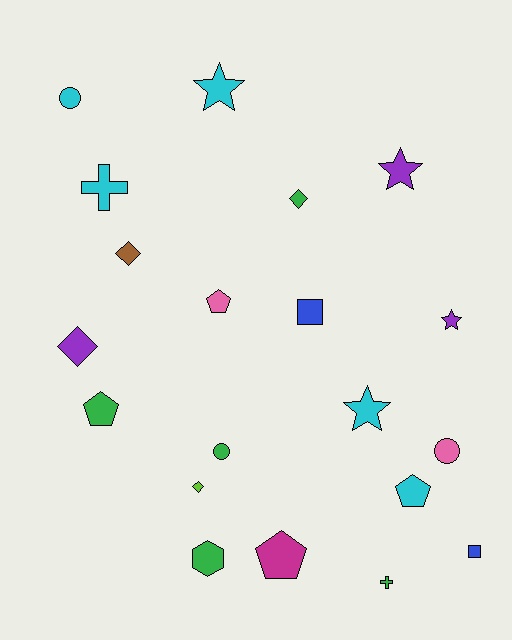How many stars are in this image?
There are 4 stars.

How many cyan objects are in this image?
There are 5 cyan objects.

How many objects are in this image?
There are 20 objects.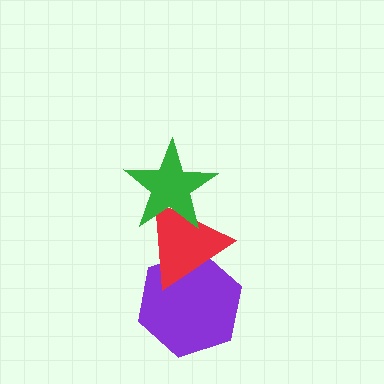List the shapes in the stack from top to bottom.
From top to bottom: the green star, the red triangle, the purple hexagon.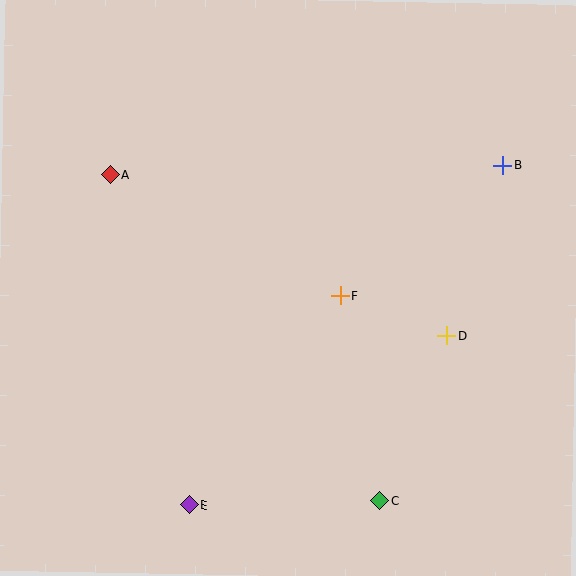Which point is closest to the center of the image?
Point F at (340, 296) is closest to the center.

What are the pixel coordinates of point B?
Point B is at (503, 165).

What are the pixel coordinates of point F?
Point F is at (340, 296).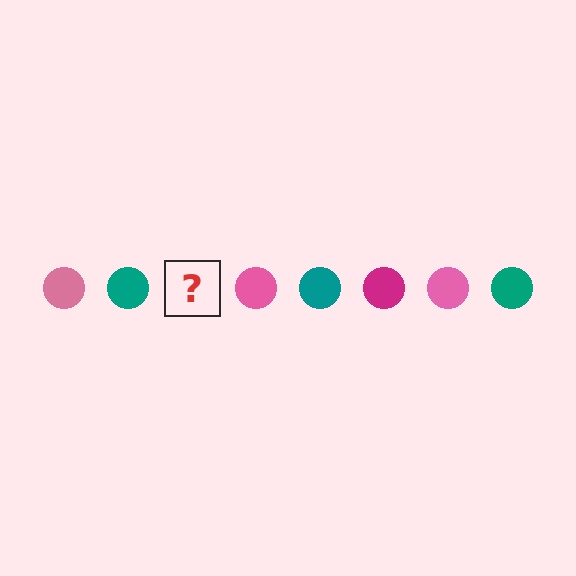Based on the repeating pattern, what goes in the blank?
The blank should be a magenta circle.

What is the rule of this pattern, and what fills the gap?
The rule is that the pattern cycles through pink, teal, magenta circles. The gap should be filled with a magenta circle.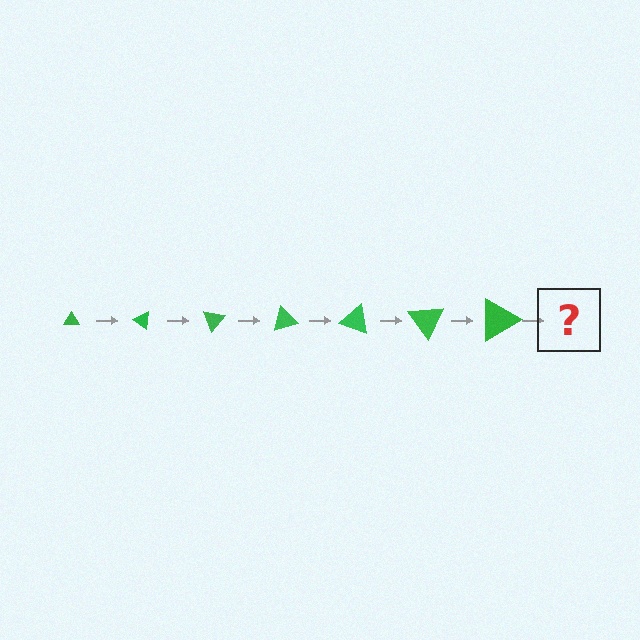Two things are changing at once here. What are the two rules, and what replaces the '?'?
The two rules are that the triangle grows larger each step and it rotates 35 degrees each step. The '?' should be a triangle, larger than the previous one and rotated 245 degrees from the start.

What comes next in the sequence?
The next element should be a triangle, larger than the previous one and rotated 245 degrees from the start.